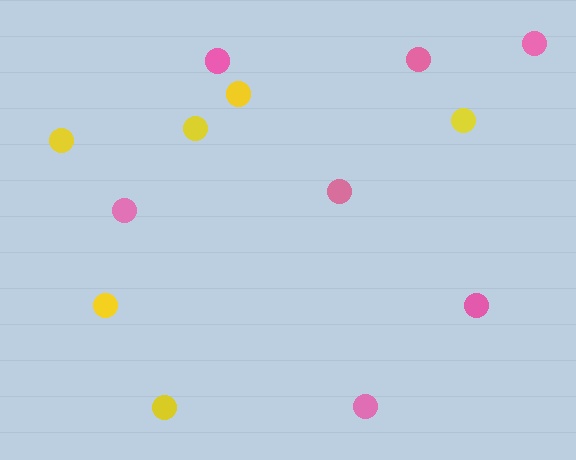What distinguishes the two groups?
There are 2 groups: one group of pink circles (7) and one group of yellow circles (6).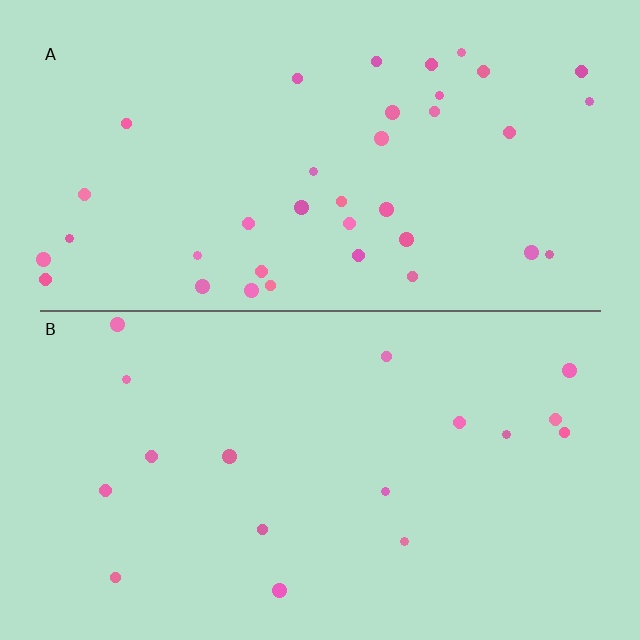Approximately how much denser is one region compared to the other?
Approximately 2.2× — region A over region B.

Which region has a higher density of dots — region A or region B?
A (the top).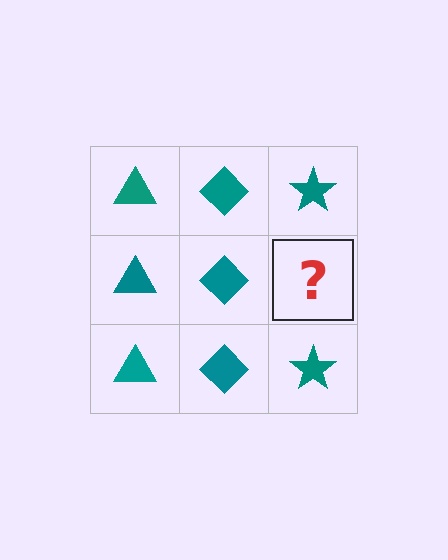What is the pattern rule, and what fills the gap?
The rule is that each column has a consistent shape. The gap should be filled with a teal star.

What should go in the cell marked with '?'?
The missing cell should contain a teal star.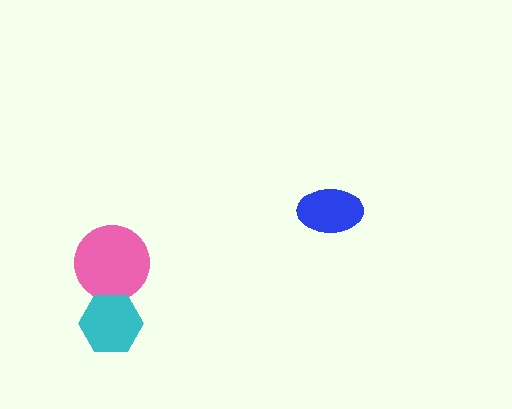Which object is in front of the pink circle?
The cyan hexagon is in front of the pink circle.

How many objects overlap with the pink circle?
1 object overlaps with the pink circle.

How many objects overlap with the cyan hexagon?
1 object overlaps with the cyan hexagon.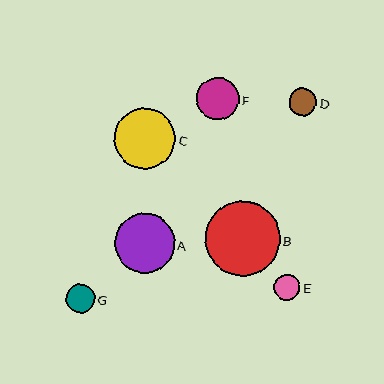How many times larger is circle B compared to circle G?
Circle B is approximately 2.6 times the size of circle G.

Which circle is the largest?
Circle B is the largest with a size of approximately 75 pixels.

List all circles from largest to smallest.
From largest to smallest: B, C, A, F, G, D, E.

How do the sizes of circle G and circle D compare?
Circle G and circle D are approximately the same size.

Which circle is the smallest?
Circle E is the smallest with a size of approximately 26 pixels.